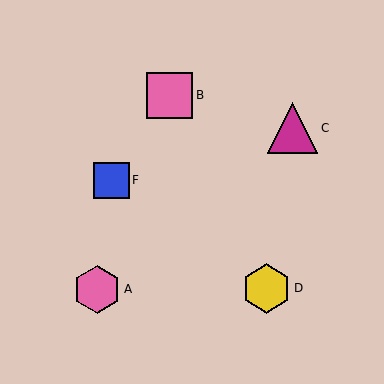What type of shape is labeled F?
Shape F is a blue square.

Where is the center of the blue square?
The center of the blue square is at (112, 180).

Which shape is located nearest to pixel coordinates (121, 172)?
The blue square (labeled F) at (112, 180) is nearest to that location.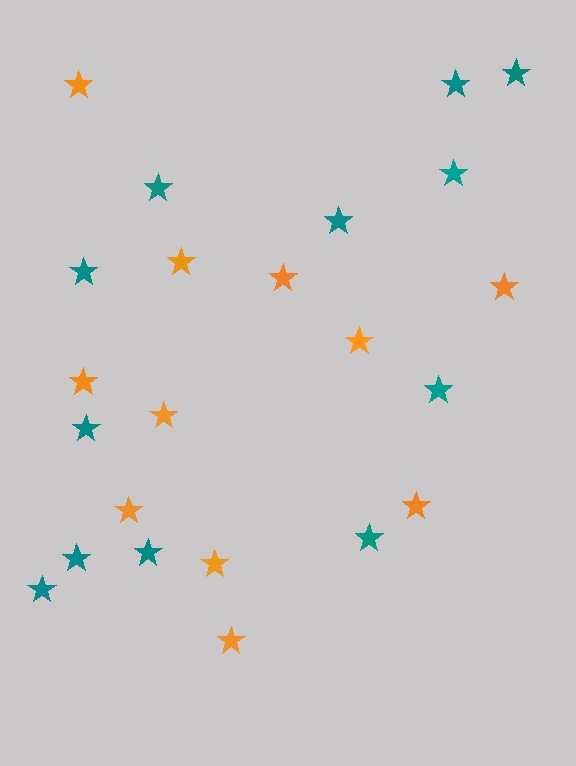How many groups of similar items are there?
There are 2 groups: one group of orange stars (11) and one group of teal stars (12).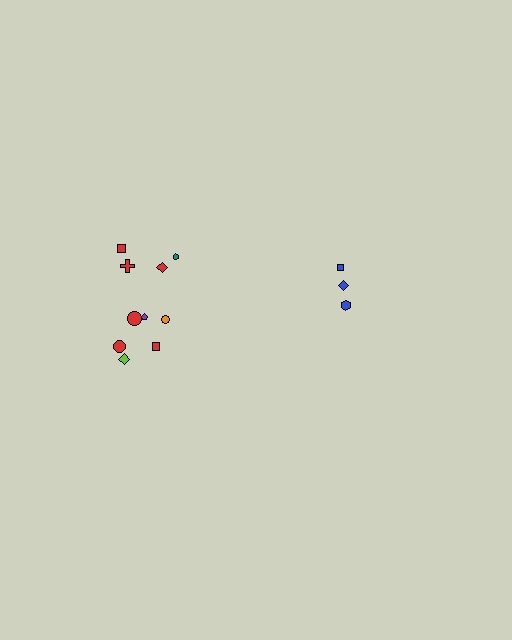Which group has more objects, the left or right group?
The left group.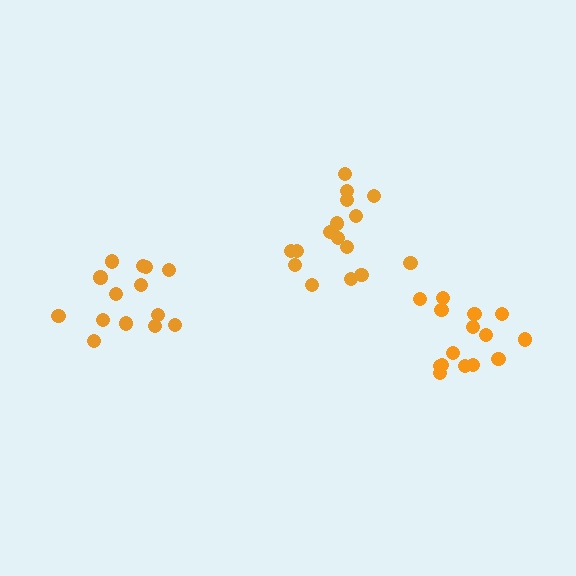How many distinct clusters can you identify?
There are 3 distinct clusters.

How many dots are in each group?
Group 1: 16 dots, Group 2: 15 dots, Group 3: 14 dots (45 total).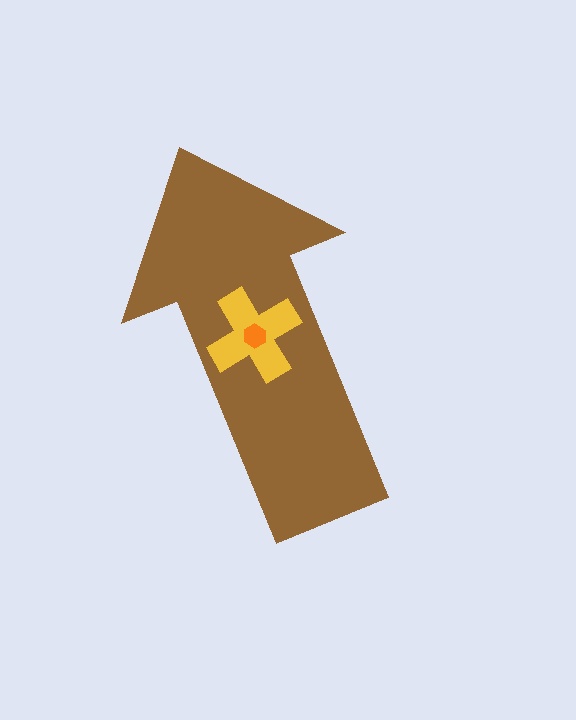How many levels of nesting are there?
3.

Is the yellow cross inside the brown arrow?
Yes.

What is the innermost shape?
The orange hexagon.